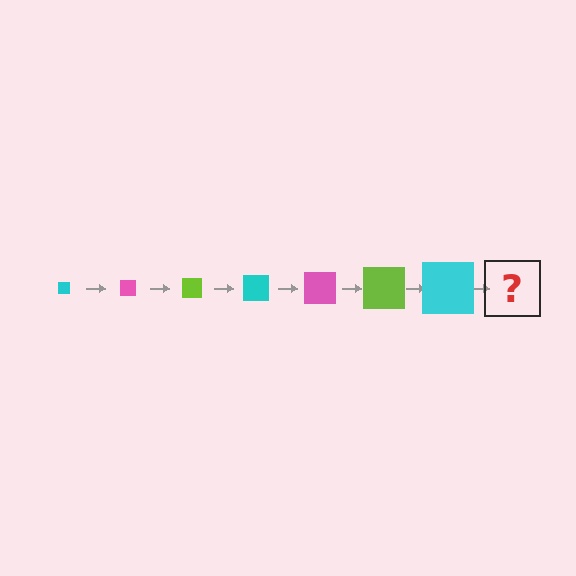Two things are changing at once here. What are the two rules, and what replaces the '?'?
The two rules are that the square grows larger each step and the color cycles through cyan, pink, and lime. The '?' should be a pink square, larger than the previous one.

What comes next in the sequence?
The next element should be a pink square, larger than the previous one.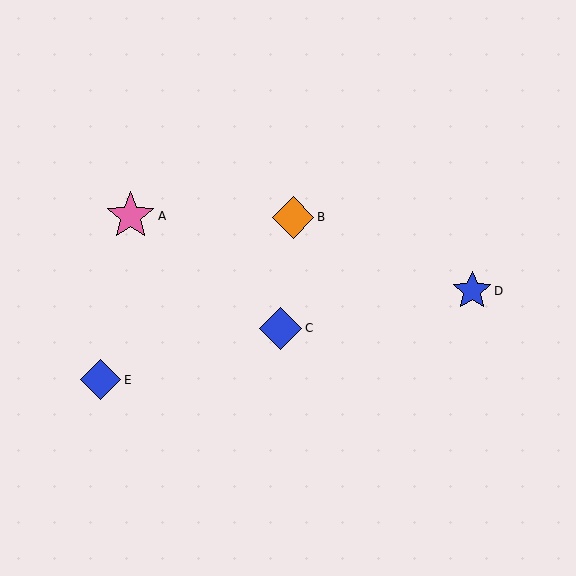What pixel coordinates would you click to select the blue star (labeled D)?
Click at (472, 291) to select the blue star D.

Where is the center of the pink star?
The center of the pink star is at (131, 216).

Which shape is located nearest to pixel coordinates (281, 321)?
The blue diamond (labeled C) at (281, 328) is nearest to that location.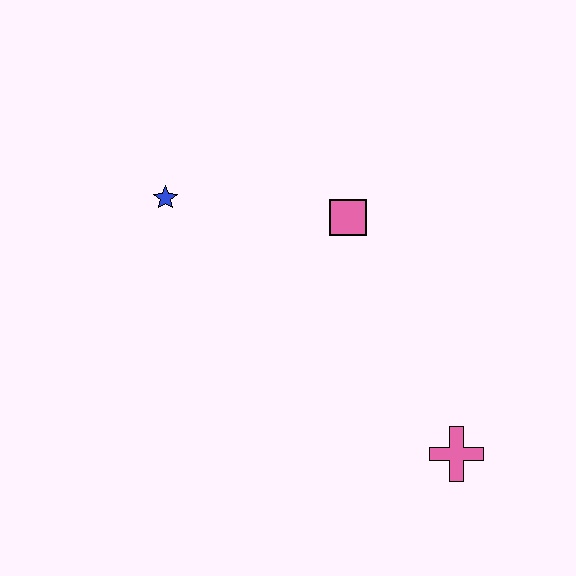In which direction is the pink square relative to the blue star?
The pink square is to the right of the blue star.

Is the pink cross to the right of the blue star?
Yes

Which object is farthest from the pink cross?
The blue star is farthest from the pink cross.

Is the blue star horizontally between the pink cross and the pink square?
No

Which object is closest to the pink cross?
The pink square is closest to the pink cross.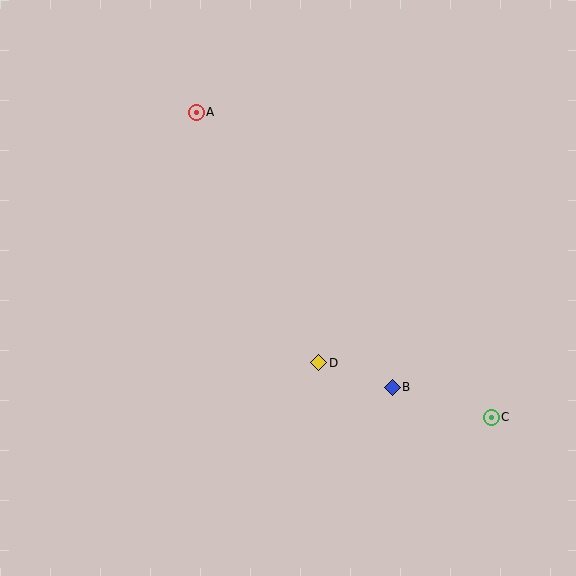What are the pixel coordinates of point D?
Point D is at (319, 363).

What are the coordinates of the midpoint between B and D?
The midpoint between B and D is at (355, 375).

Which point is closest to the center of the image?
Point D at (319, 363) is closest to the center.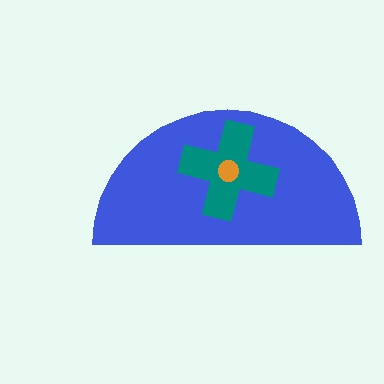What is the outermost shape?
The blue semicircle.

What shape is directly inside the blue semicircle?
The teal cross.